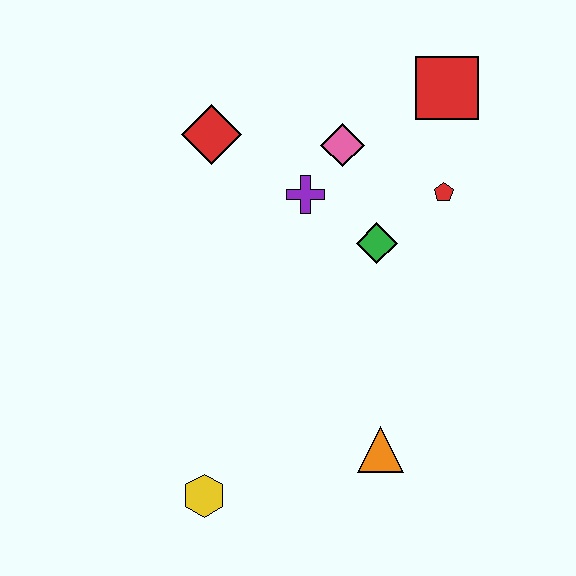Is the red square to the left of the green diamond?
No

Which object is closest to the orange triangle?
The yellow hexagon is closest to the orange triangle.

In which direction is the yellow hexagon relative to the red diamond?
The yellow hexagon is below the red diamond.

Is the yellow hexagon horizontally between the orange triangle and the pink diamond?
No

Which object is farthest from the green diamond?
The yellow hexagon is farthest from the green diamond.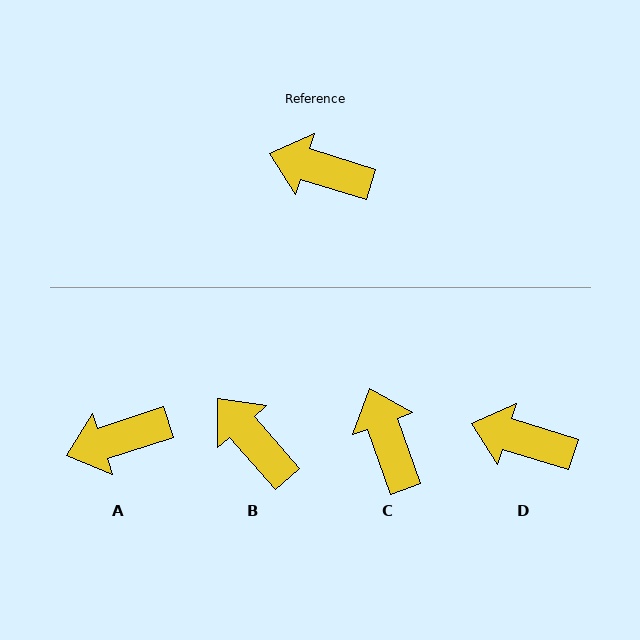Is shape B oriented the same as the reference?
No, it is off by about 32 degrees.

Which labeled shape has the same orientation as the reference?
D.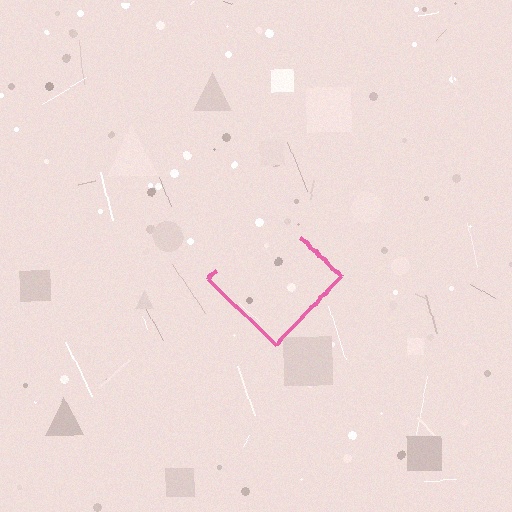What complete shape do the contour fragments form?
The contour fragments form a diamond.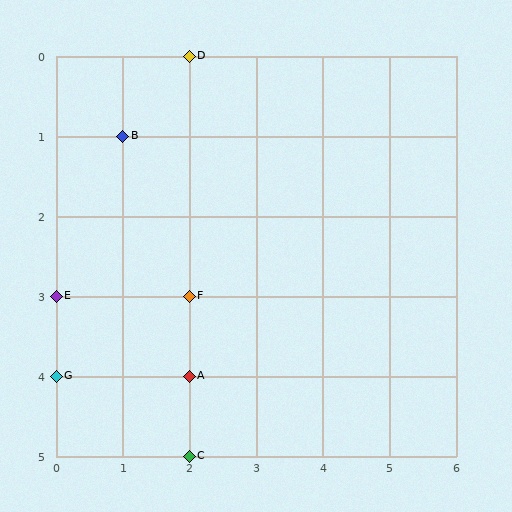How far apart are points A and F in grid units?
Points A and F are 1 row apart.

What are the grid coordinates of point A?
Point A is at grid coordinates (2, 4).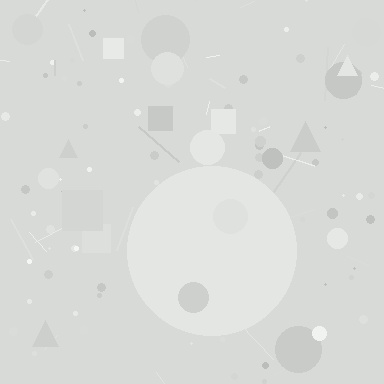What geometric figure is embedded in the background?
A circle is embedded in the background.